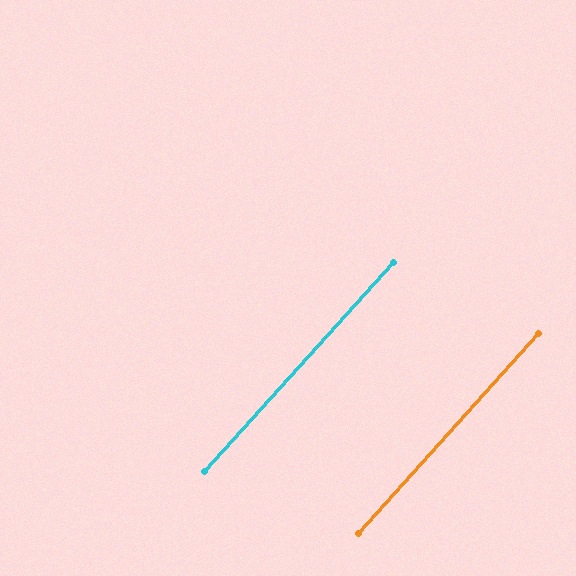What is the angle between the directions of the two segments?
Approximately 0 degrees.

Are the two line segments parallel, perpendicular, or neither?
Parallel — their directions differ by only 0.0°.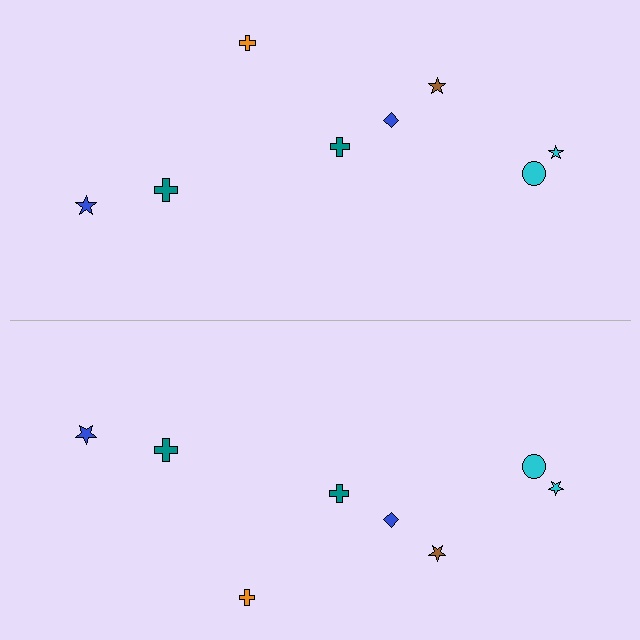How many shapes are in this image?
There are 16 shapes in this image.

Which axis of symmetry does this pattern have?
The pattern has a horizontal axis of symmetry running through the center of the image.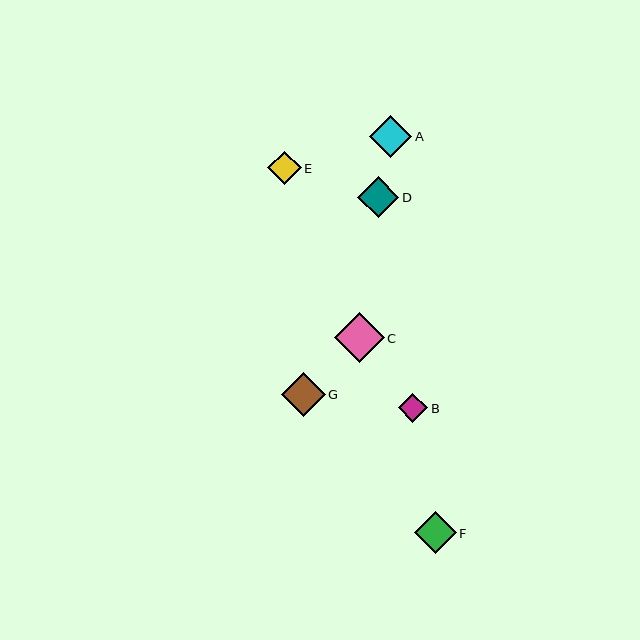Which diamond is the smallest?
Diamond B is the smallest with a size of approximately 30 pixels.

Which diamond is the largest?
Diamond C is the largest with a size of approximately 50 pixels.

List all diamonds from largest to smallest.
From largest to smallest: C, G, A, F, D, E, B.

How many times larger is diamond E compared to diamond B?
Diamond E is approximately 1.1 times the size of diamond B.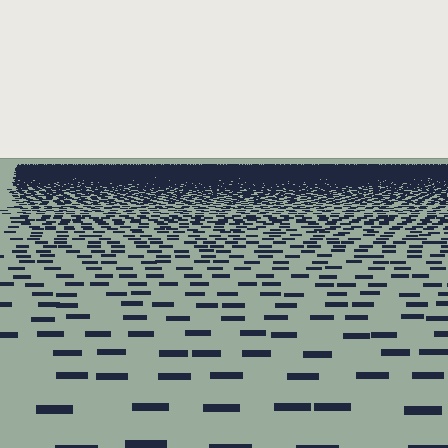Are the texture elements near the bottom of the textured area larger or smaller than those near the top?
Larger. Near the bottom, elements are closer to the viewer and appear at a bigger on-screen size.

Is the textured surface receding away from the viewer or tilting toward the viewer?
The surface is receding away from the viewer. Texture elements get smaller and denser toward the top.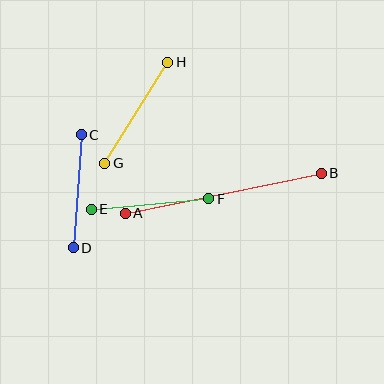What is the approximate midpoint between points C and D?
The midpoint is at approximately (77, 191) pixels.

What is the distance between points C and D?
The distance is approximately 114 pixels.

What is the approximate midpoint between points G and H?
The midpoint is at approximately (136, 113) pixels.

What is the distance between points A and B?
The distance is approximately 200 pixels.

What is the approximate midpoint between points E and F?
The midpoint is at approximately (150, 204) pixels.